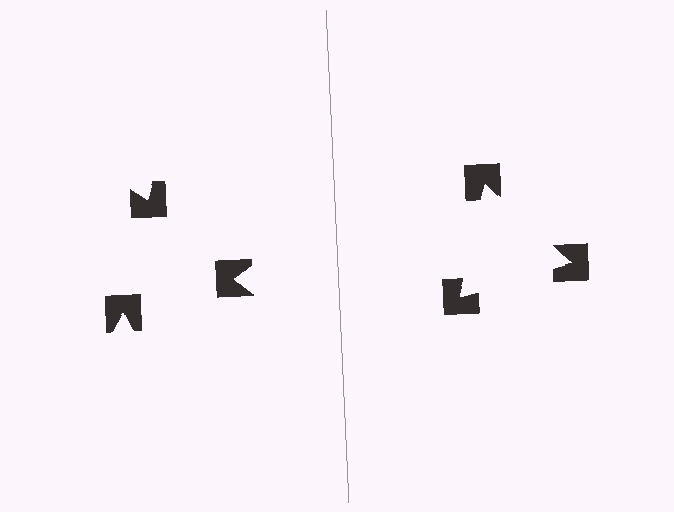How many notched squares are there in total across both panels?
6 — 3 on each side.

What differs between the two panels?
The notched squares are positioned identically on both sides; only the wedge orientations differ. On the right they align to a triangle; on the left they are misaligned.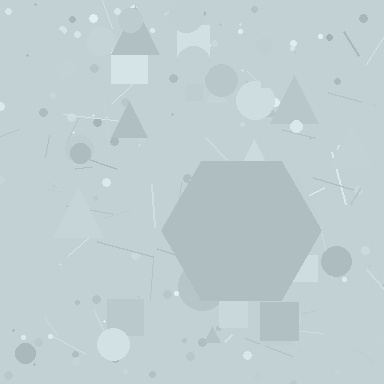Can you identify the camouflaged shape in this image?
The camouflaged shape is a hexagon.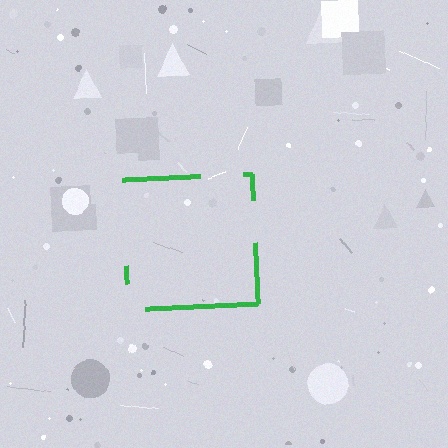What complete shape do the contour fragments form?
The contour fragments form a square.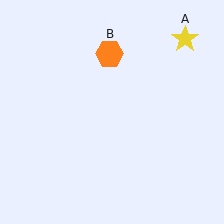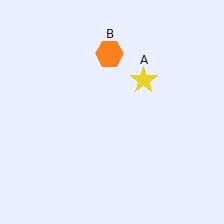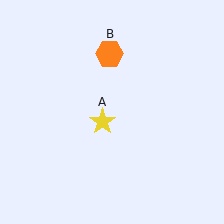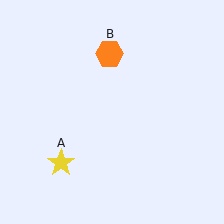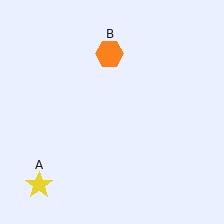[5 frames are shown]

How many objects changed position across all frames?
1 object changed position: yellow star (object A).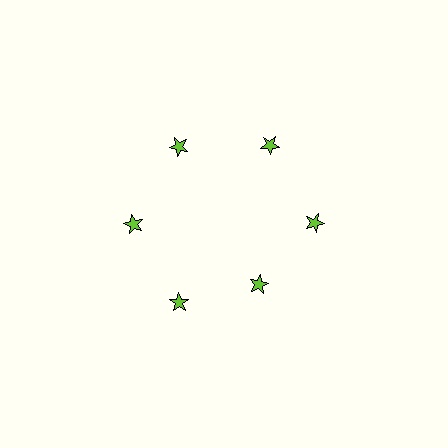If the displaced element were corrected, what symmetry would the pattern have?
It would have 6-fold rotational symmetry — the pattern would map onto itself every 60 degrees.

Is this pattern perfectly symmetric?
No. The 6 lime stars are arranged in a ring, but one element near the 5 o'clock position is pulled inward toward the center, breaking the 6-fold rotational symmetry.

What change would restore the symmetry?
The symmetry would be restored by moving it outward, back onto the ring so that all 6 stars sit at equal angles and equal distance from the center.